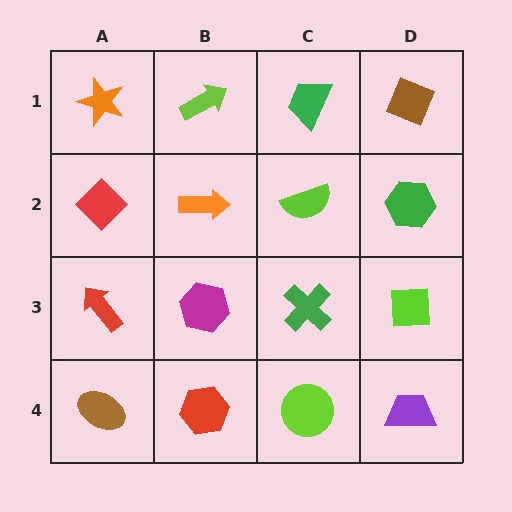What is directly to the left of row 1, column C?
A lime arrow.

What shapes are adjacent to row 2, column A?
An orange star (row 1, column A), a red arrow (row 3, column A), an orange arrow (row 2, column B).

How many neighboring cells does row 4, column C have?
3.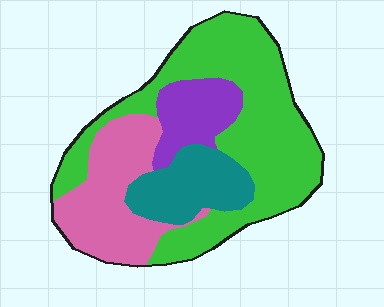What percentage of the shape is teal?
Teal covers 15% of the shape.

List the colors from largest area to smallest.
From largest to smallest: green, pink, teal, purple.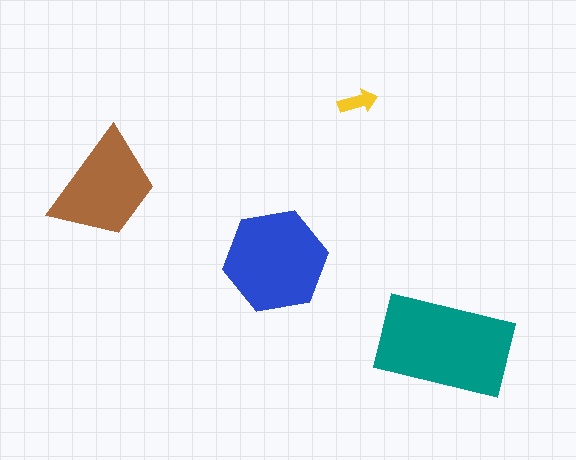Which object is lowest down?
The teal rectangle is bottommost.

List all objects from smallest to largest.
The yellow arrow, the brown trapezoid, the blue hexagon, the teal rectangle.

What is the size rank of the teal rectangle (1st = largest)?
1st.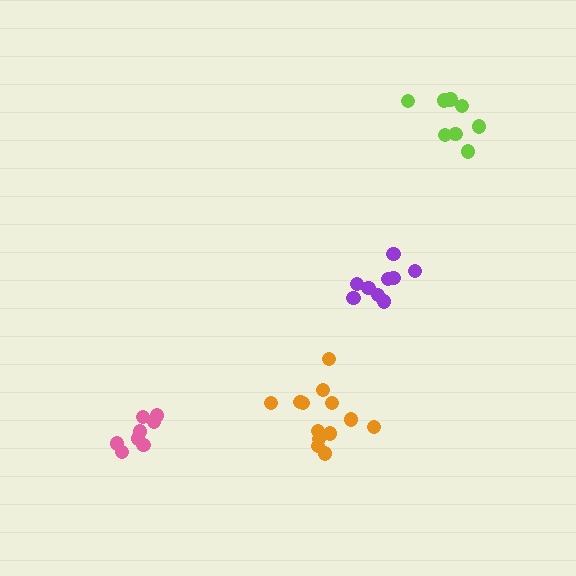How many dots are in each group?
Group 1: 9 dots, Group 2: 8 dots, Group 3: 8 dots, Group 4: 13 dots (38 total).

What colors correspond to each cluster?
The clusters are colored: purple, pink, lime, orange.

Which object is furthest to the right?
The lime cluster is rightmost.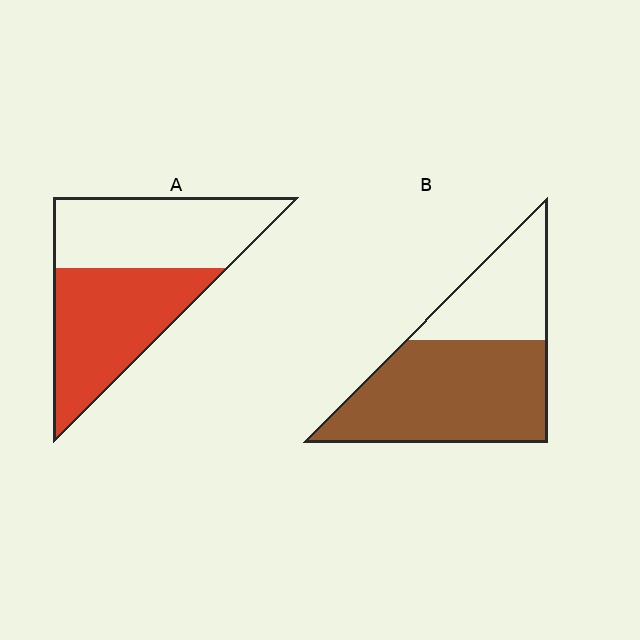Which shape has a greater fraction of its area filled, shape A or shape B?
Shape B.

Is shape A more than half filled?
Roughly half.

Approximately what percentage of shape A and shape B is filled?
A is approximately 50% and B is approximately 65%.